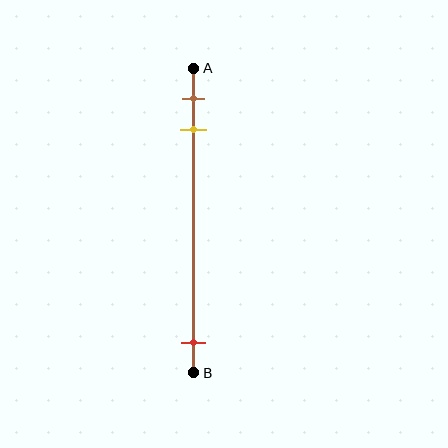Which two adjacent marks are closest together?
The brown and yellow marks are the closest adjacent pair.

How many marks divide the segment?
There are 3 marks dividing the segment.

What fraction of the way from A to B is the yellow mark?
The yellow mark is approximately 20% (0.2) of the way from A to B.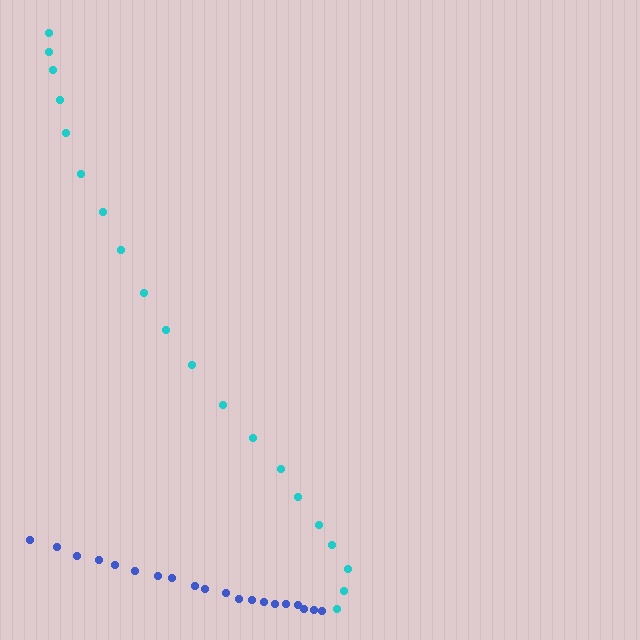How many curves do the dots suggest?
There are 2 distinct paths.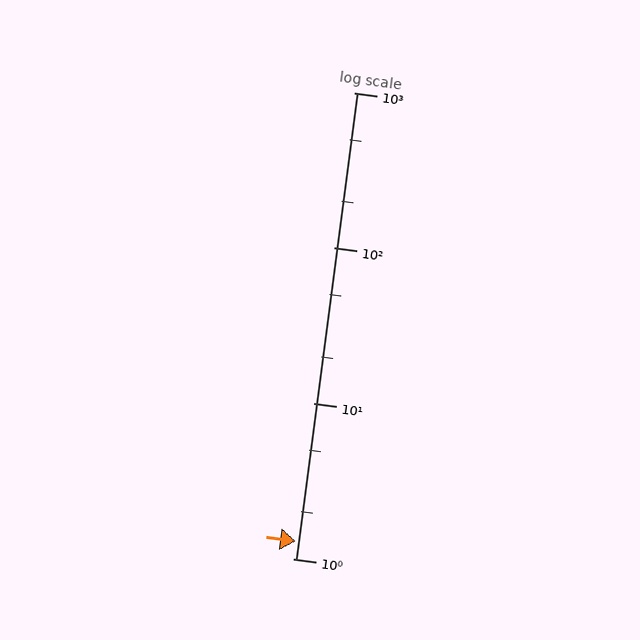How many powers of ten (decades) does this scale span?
The scale spans 3 decades, from 1 to 1000.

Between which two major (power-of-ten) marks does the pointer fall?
The pointer is between 1 and 10.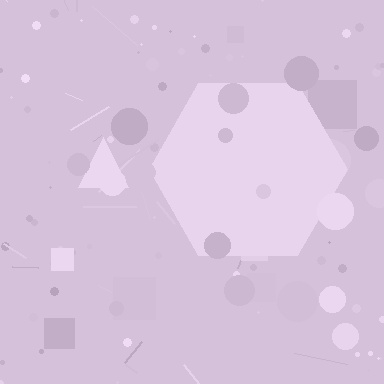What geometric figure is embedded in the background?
A hexagon is embedded in the background.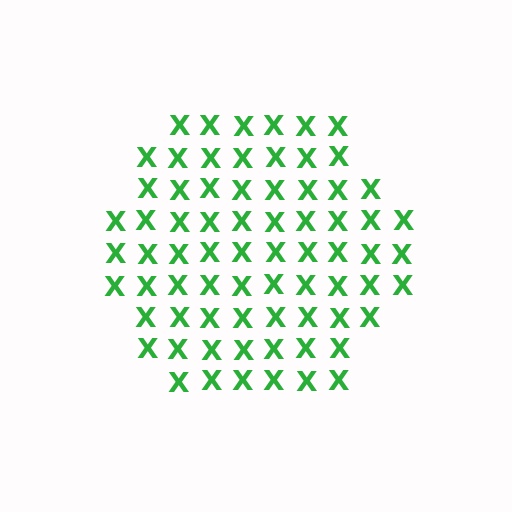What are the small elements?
The small elements are letter X's.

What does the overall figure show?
The overall figure shows a hexagon.